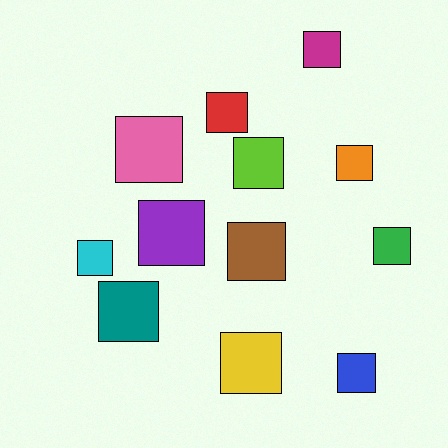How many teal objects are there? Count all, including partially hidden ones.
There is 1 teal object.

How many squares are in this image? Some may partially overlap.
There are 12 squares.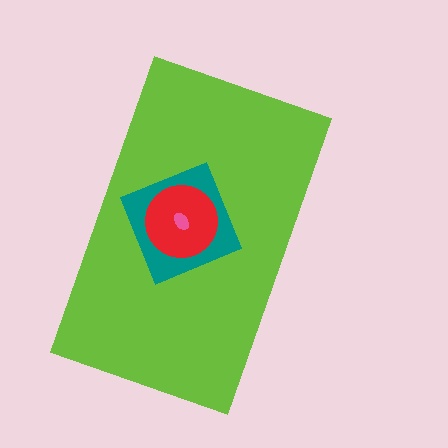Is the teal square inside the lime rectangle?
Yes.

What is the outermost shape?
The lime rectangle.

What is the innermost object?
The pink ellipse.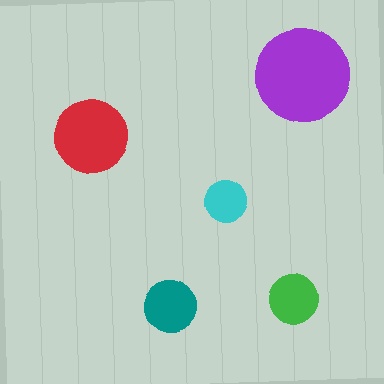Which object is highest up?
The purple circle is topmost.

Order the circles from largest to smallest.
the purple one, the red one, the teal one, the green one, the cyan one.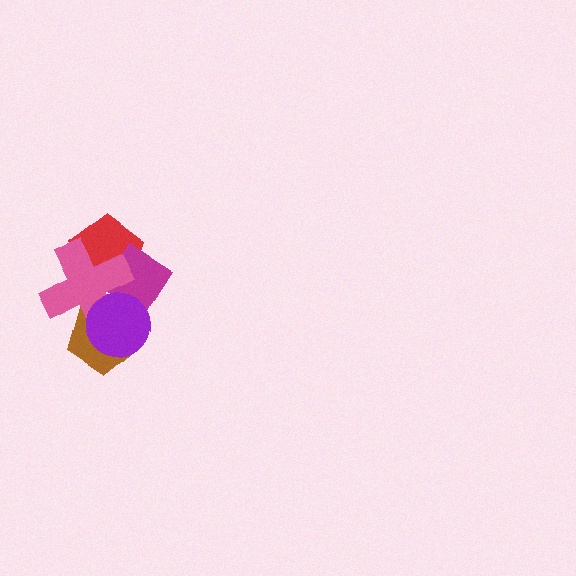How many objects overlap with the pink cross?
4 objects overlap with the pink cross.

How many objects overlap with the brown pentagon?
3 objects overlap with the brown pentagon.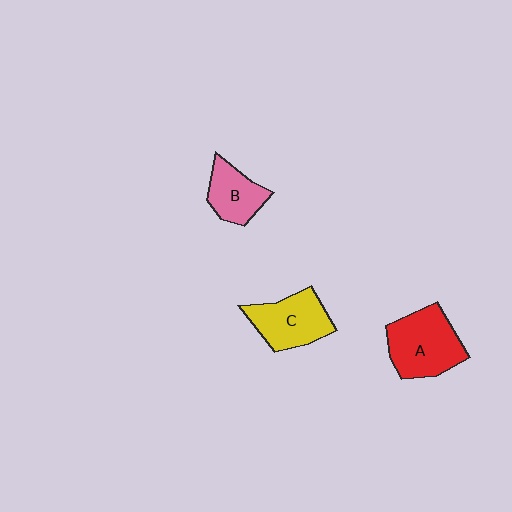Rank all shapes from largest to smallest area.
From largest to smallest: A (red), C (yellow), B (pink).